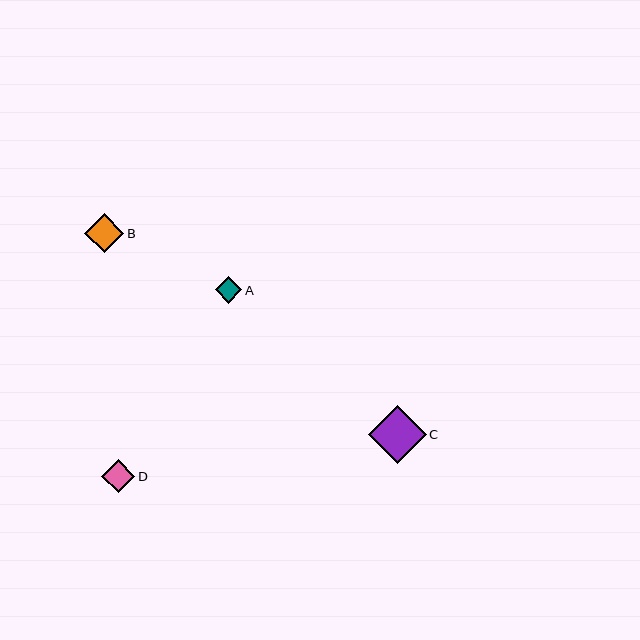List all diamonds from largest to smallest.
From largest to smallest: C, B, D, A.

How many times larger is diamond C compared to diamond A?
Diamond C is approximately 2.2 times the size of diamond A.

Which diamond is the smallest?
Diamond A is the smallest with a size of approximately 26 pixels.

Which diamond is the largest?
Diamond C is the largest with a size of approximately 58 pixels.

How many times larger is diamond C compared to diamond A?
Diamond C is approximately 2.2 times the size of diamond A.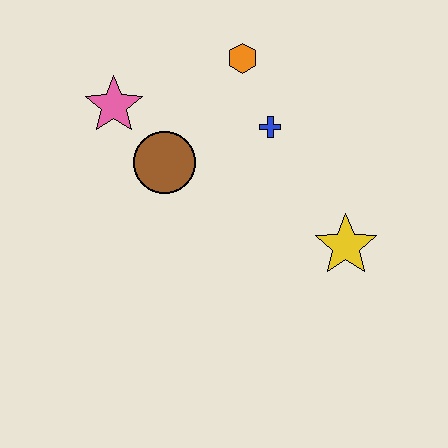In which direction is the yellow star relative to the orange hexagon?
The yellow star is below the orange hexagon.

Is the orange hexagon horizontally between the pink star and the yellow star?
Yes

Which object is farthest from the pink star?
The yellow star is farthest from the pink star.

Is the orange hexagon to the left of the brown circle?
No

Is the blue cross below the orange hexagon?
Yes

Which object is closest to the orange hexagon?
The blue cross is closest to the orange hexagon.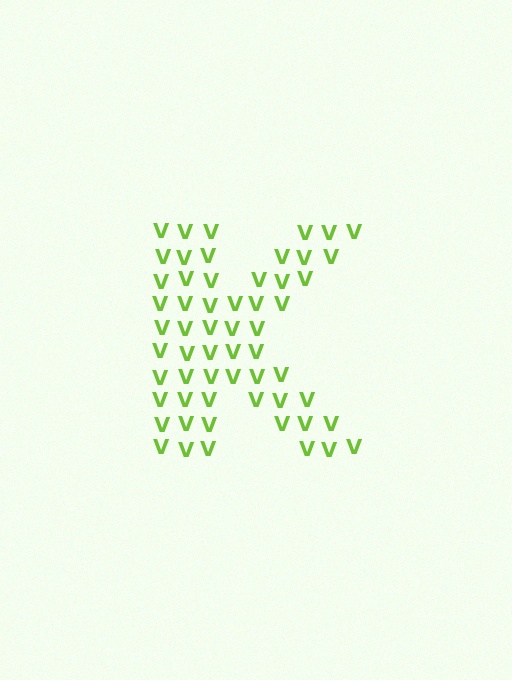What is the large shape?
The large shape is the letter K.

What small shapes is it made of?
It is made of small letter V's.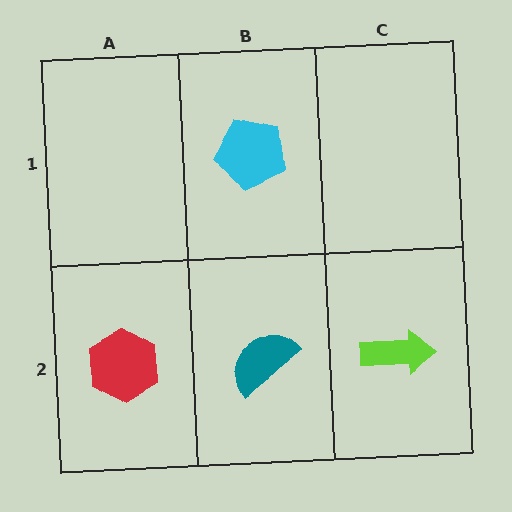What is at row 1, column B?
A cyan pentagon.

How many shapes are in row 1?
1 shape.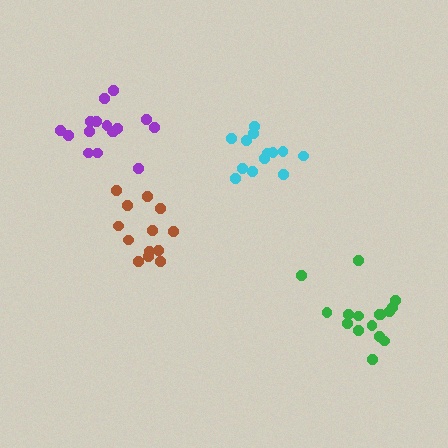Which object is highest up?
The purple cluster is topmost.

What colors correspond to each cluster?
The clusters are colored: brown, cyan, green, purple.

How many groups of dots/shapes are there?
There are 4 groups.